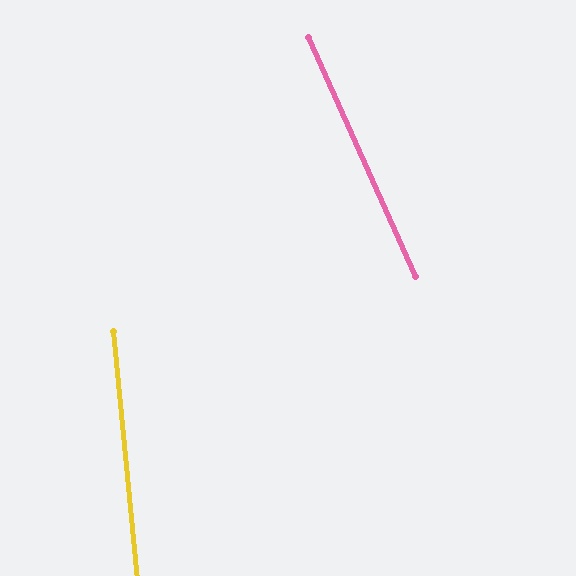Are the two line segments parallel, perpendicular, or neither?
Neither parallel nor perpendicular — they differ by about 19°.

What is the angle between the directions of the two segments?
Approximately 19 degrees.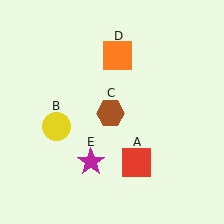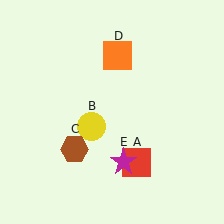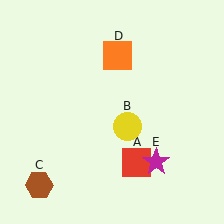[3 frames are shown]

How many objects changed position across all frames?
3 objects changed position: yellow circle (object B), brown hexagon (object C), magenta star (object E).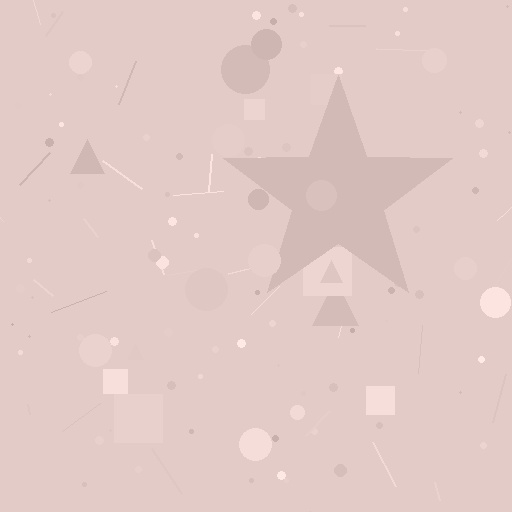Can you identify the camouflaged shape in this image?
The camouflaged shape is a star.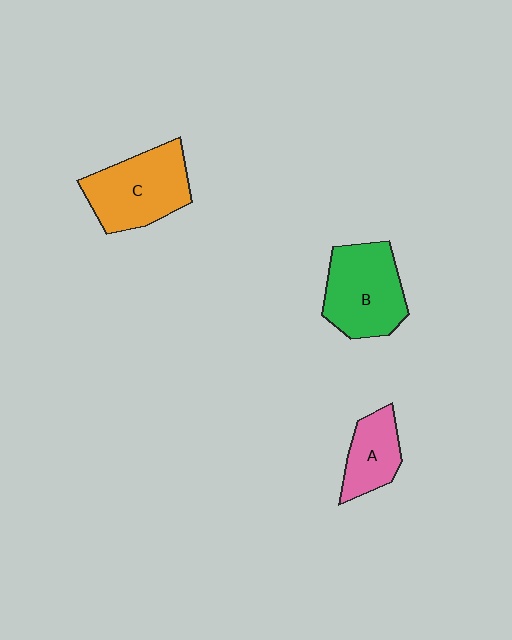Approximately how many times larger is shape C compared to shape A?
Approximately 1.7 times.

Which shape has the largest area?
Shape C (orange).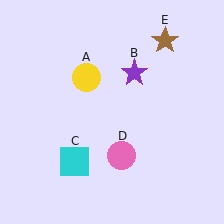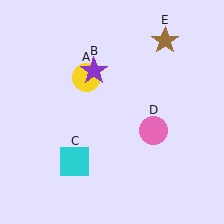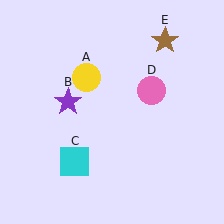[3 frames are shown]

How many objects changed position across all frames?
2 objects changed position: purple star (object B), pink circle (object D).